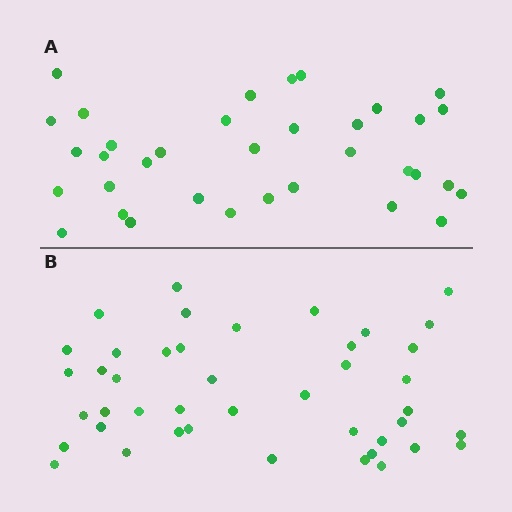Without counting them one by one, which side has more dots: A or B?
Region B (the bottom region) has more dots.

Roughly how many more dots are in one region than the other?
Region B has roughly 8 or so more dots than region A.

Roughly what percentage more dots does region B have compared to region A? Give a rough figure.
About 25% more.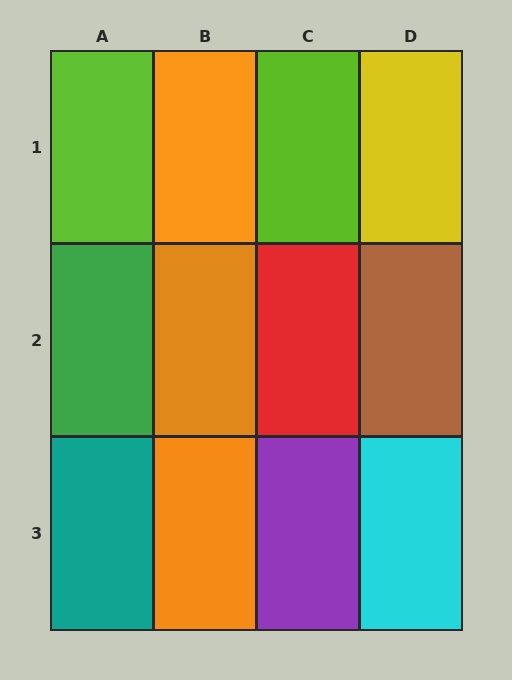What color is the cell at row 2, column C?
Red.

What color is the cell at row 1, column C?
Lime.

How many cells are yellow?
1 cell is yellow.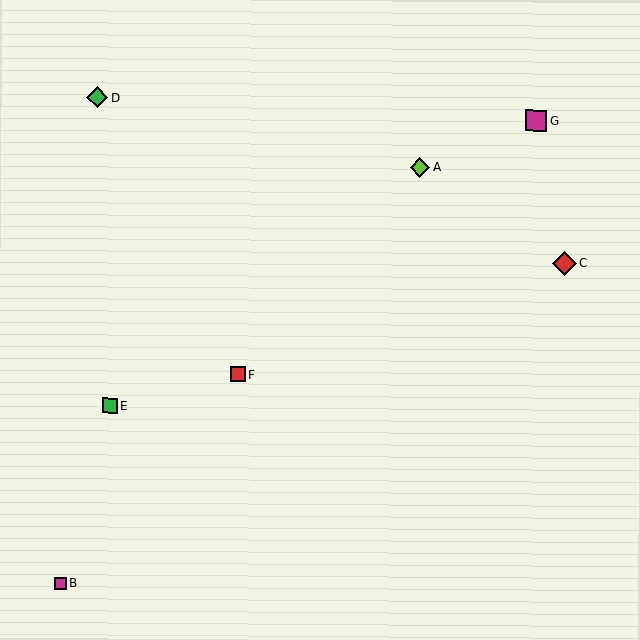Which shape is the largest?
The red diamond (labeled C) is the largest.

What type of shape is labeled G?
Shape G is a magenta square.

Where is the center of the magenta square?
The center of the magenta square is at (60, 584).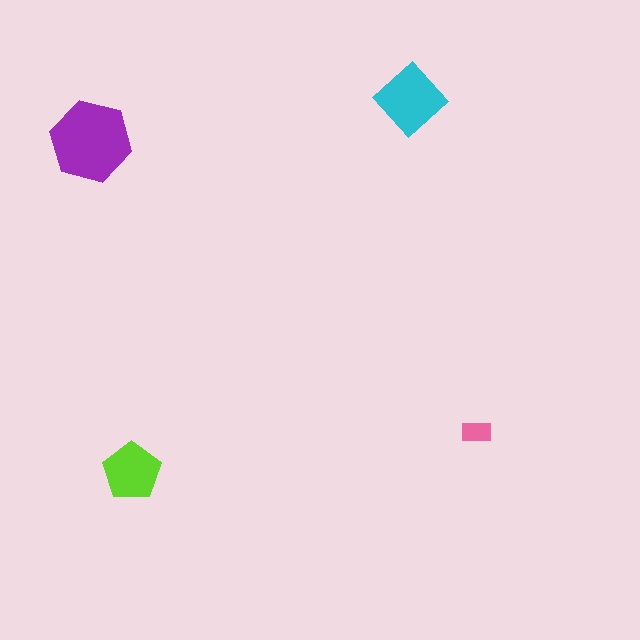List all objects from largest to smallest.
The purple hexagon, the cyan diamond, the lime pentagon, the pink rectangle.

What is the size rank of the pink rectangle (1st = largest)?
4th.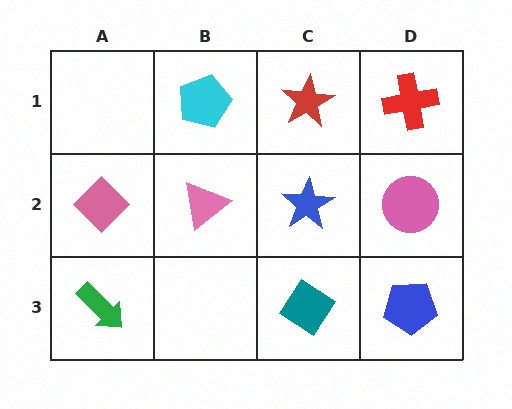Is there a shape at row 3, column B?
No, that cell is empty.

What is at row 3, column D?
A blue pentagon.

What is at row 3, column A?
A green arrow.